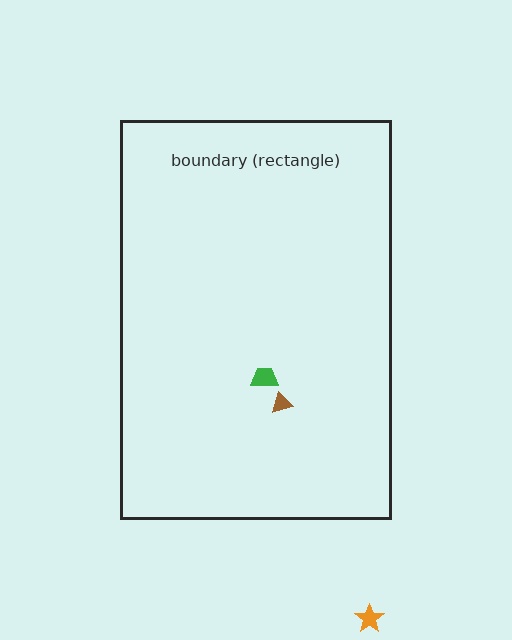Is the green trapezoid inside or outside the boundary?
Inside.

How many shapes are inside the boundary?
2 inside, 1 outside.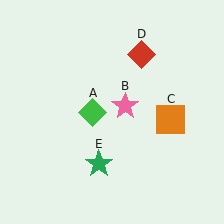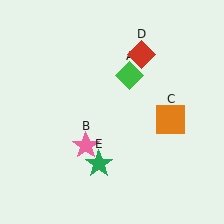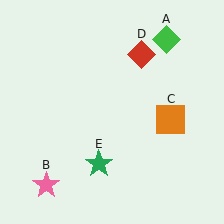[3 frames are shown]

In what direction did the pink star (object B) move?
The pink star (object B) moved down and to the left.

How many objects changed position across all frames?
2 objects changed position: green diamond (object A), pink star (object B).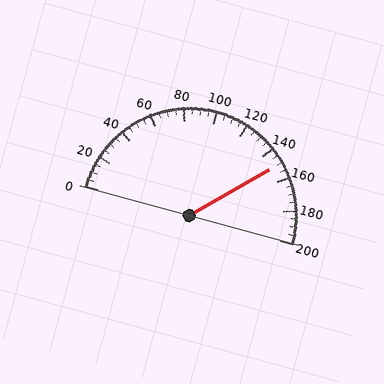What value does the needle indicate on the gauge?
The needle indicates approximately 150.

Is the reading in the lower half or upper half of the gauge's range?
The reading is in the upper half of the range (0 to 200).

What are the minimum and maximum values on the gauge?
The gauge ranges from 0 to 200.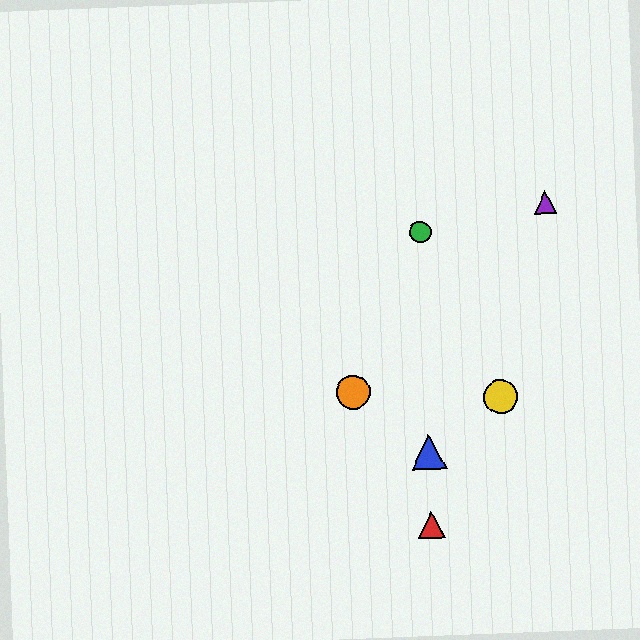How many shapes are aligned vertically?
3 shapes (the red triangle, the blue triangle, the green circle) are aligned vertically.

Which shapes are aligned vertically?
The red triangle, the blue triangle, the green circle are aligned vertically.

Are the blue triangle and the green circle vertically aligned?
Yes, both are at x≈429.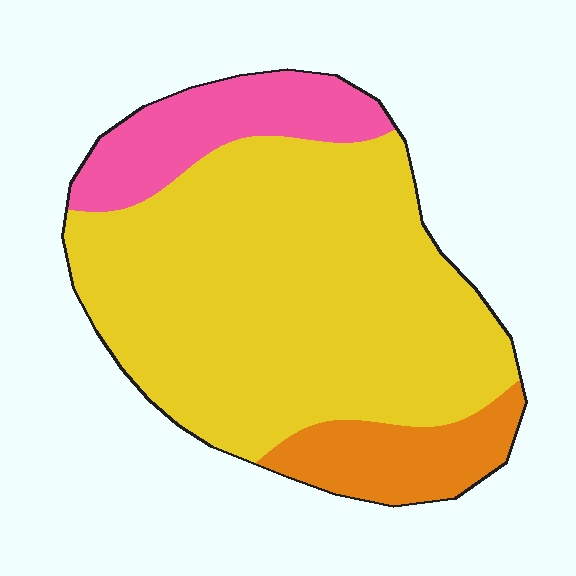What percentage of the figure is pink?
Pink covers about 15% of the figure.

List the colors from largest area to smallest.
From largest to smallest: yellow, pink, orange.